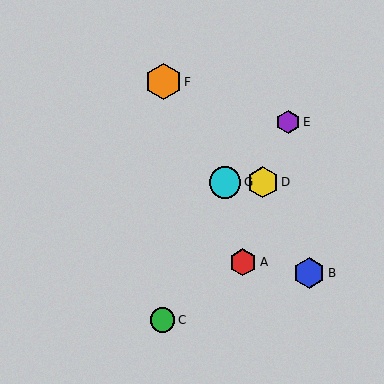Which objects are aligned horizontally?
Objects D, G are aligned horizontally.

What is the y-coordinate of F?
Object F is at y≈82.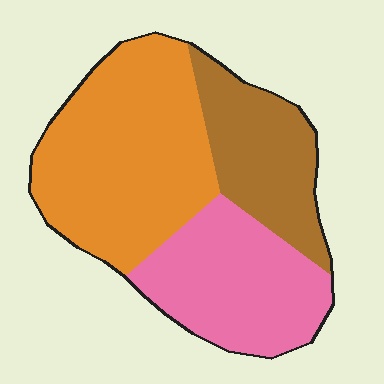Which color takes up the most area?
Orange, at roughly 45%.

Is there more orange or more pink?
Orange.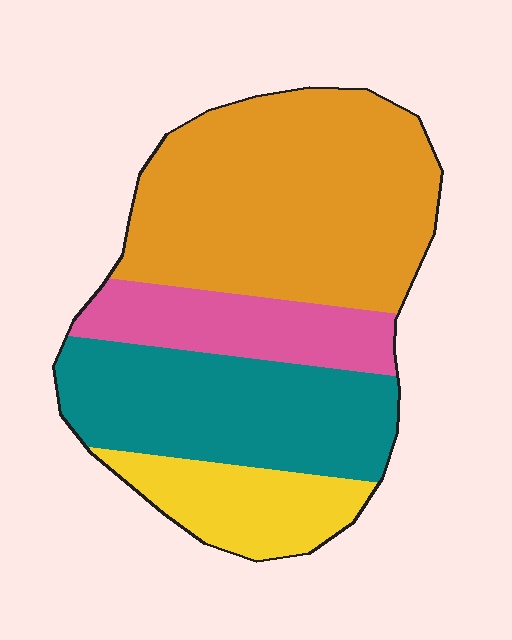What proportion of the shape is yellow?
Yellow covers roughly 15% of the shape.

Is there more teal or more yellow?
Teal.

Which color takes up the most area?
Orange, at roughly 45%.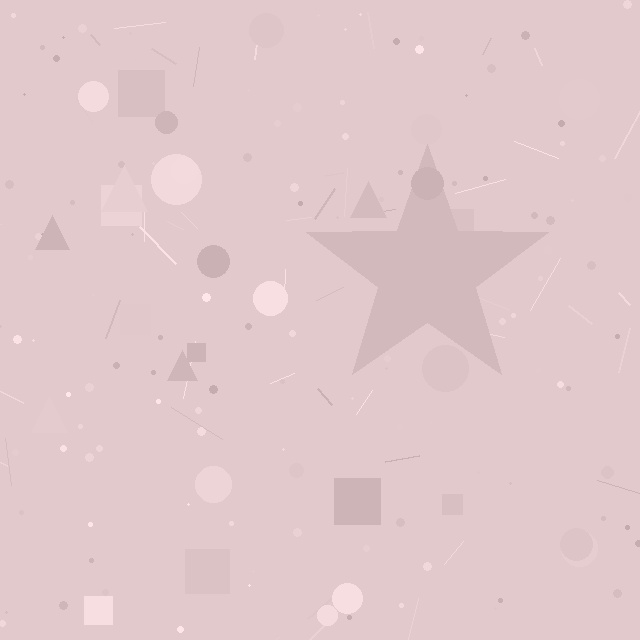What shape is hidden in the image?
A star is hidden in the image.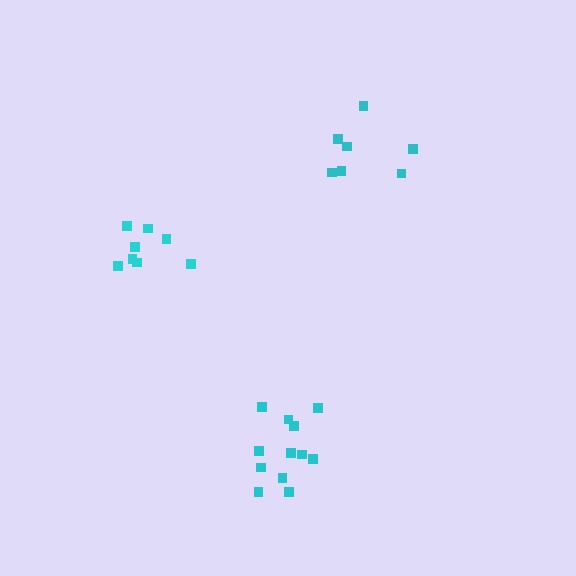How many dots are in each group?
Group 1: 12 dots, Group 2: 7 dots, Group 3: 8 dots (27 total).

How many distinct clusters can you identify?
There are 3 distinct clusters.